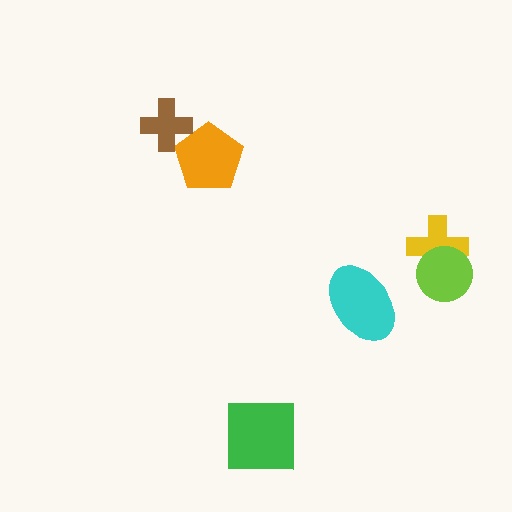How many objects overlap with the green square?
0 objects overlap with the green square.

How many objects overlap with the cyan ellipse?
0 objects overlap with the cyan ellipse.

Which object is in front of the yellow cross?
The lime circle is in front of the yellow cross.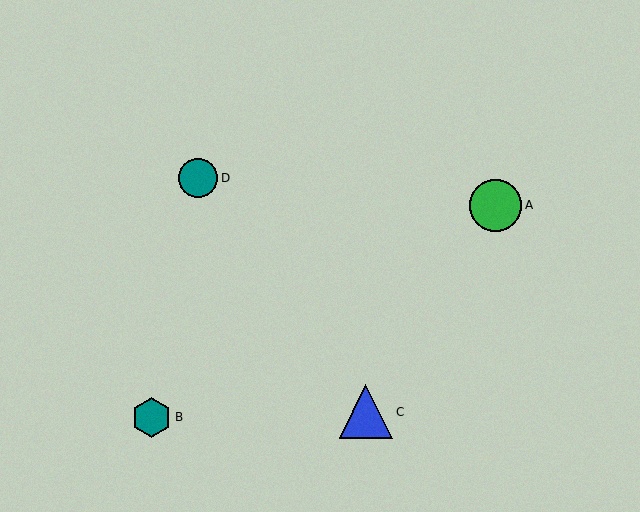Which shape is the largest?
The blue triangle (labeled C) is the largest.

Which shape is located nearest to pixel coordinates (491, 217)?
The green circle (labeled A) at (495, 205) is nearest to that location.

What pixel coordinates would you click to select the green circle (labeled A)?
Click at (495, 205) to select the green circle A.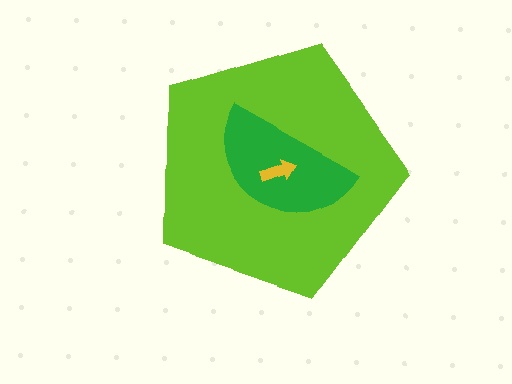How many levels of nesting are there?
3.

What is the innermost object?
The yellow arrow.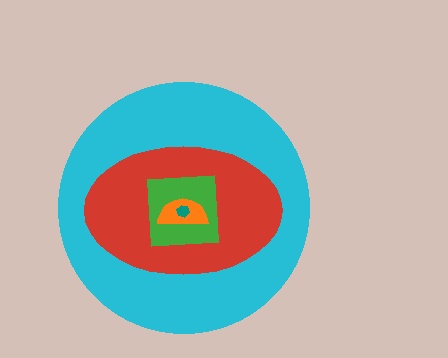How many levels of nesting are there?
5.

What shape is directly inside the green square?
The orange semicircle.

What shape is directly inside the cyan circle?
The red ellipse.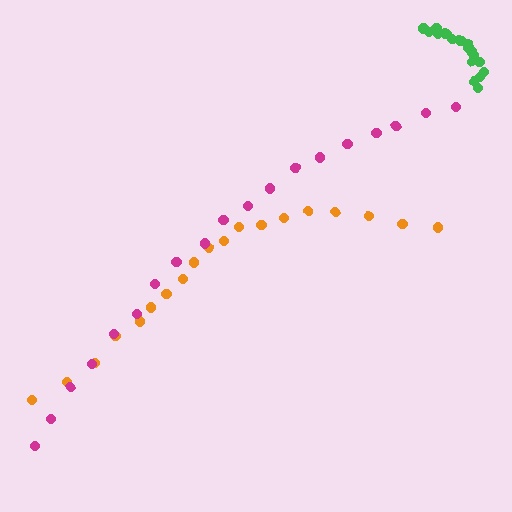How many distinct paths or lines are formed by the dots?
There are 3 distinct paths.